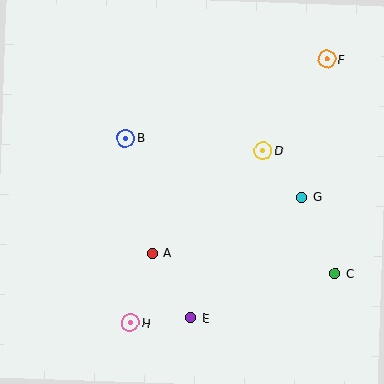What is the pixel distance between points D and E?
The distance between D and E is 182 pixels.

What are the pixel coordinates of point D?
Point D is at (263, 151).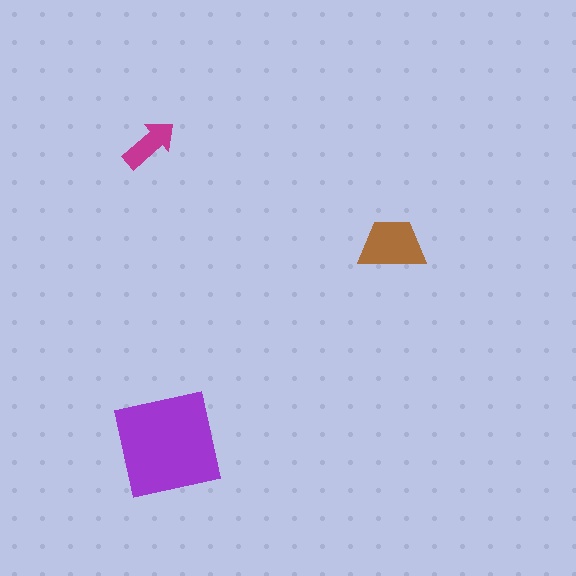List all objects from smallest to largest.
The magenta arrow, the brown trapezoid, the purple square.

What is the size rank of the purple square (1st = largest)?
1st.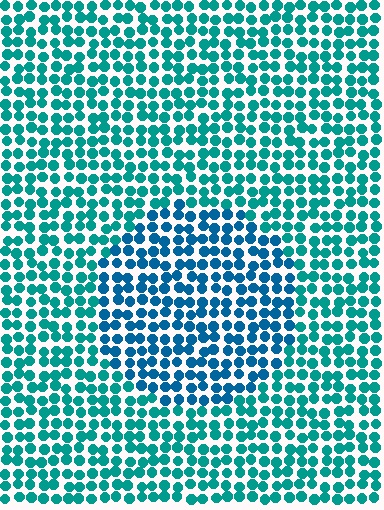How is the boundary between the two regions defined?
The boundary is defined purely by a slight shift in hue (about 26 degrees). Spacing, size, and orientation are identical on both sides.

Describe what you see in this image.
The image is filled with small teal elements in a uniform arrangement. A circle-shaped region is visible where the elements are tinted to a slightly different hue, forming a subtle color boundary.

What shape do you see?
I see a circle.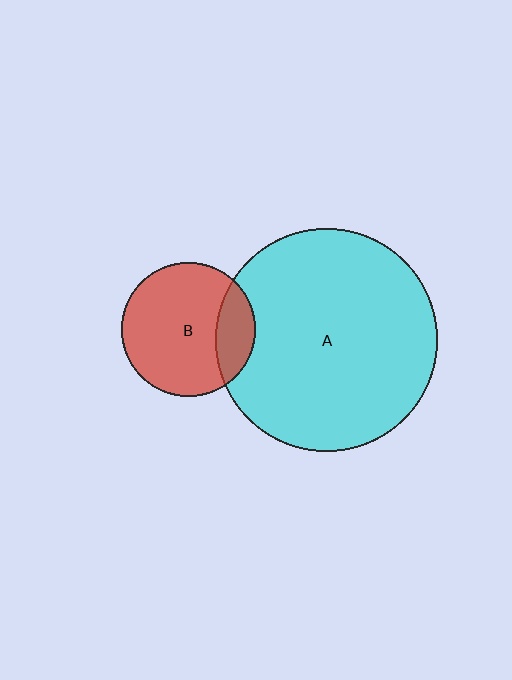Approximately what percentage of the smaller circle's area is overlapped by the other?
Approximately 20%.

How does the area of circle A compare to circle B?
Approximately 2.8 times.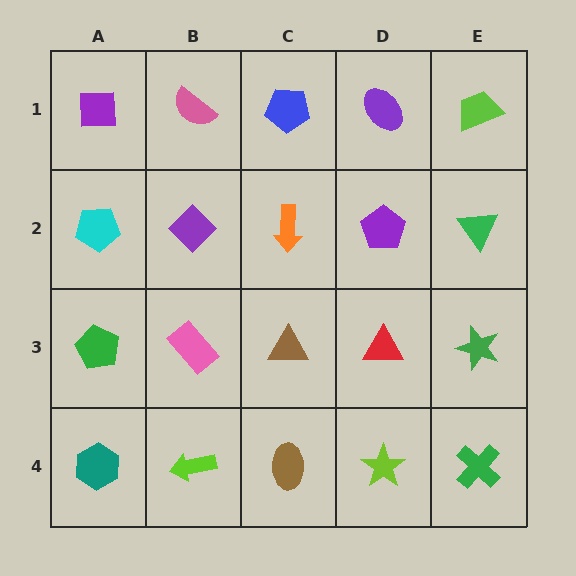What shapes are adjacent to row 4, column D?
A red triangle (row 3, column D), a brown ellipse (row 4, column C), a green cross (row 4, column E).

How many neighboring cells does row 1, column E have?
2.